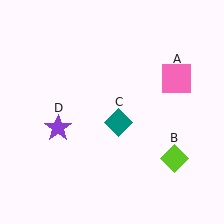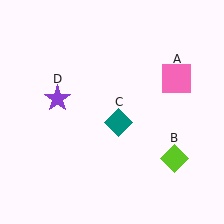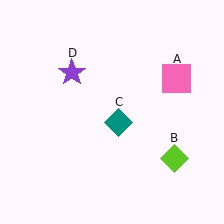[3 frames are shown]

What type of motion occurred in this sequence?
The purple star (object D) rotated clockwise around the center of the scene.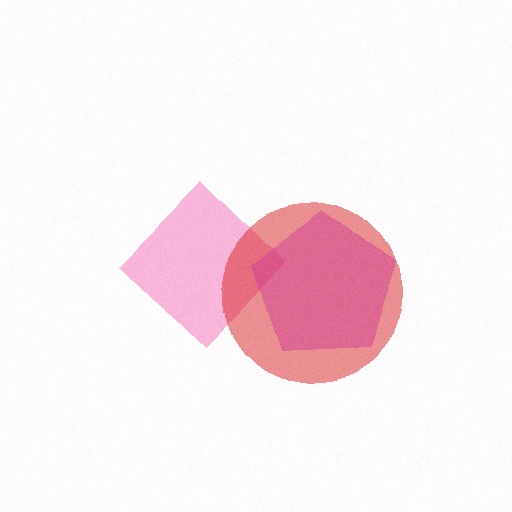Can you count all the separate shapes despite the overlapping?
Yes, there are 3 separate shapes.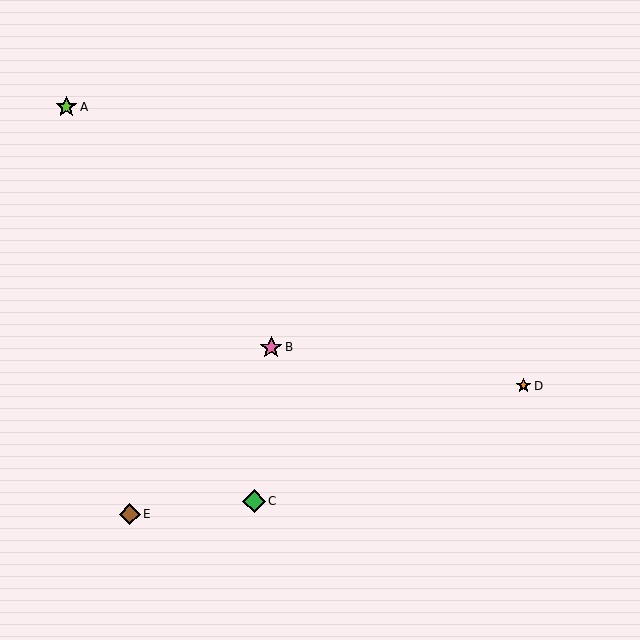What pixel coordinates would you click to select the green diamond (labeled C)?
Click at (254, 501) to select the green diamond C.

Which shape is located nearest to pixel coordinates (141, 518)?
The brown diamond (labeled E) at (130, 514) is nearest to that location.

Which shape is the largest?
The green diamond (labeled C) is the largest.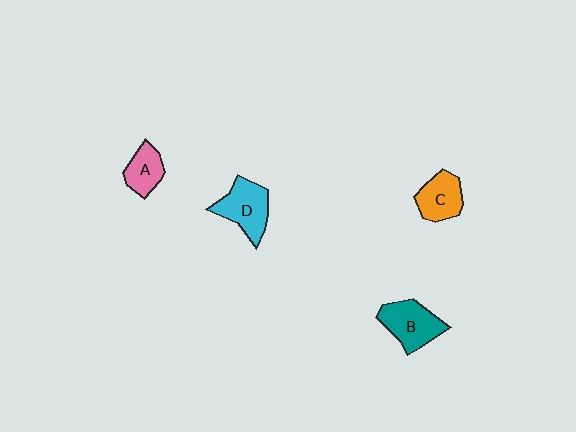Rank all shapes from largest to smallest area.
From largest to smallest: D (cyan), B (teal), C (orange), A (pink).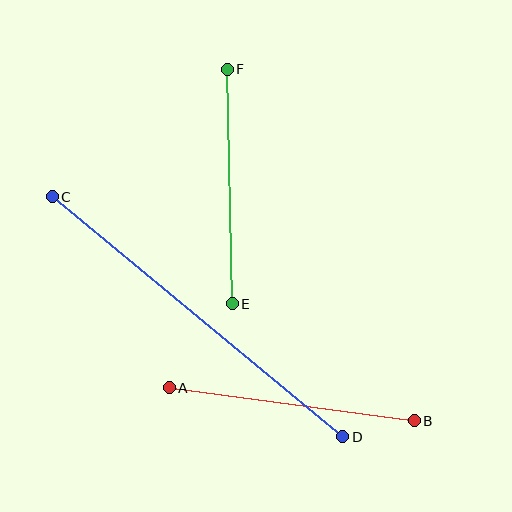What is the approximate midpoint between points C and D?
The midpoint is at approximately (197, 317) pixels.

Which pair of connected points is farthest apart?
Points C and D are farthest apart.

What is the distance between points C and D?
The distance is approximately 377 pixels.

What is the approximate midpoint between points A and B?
The midpoint is at approximately (292, 404) pixels.